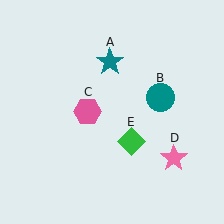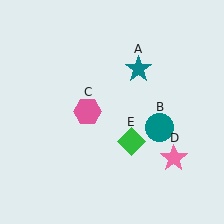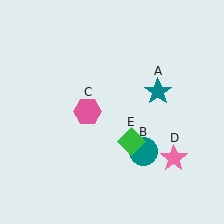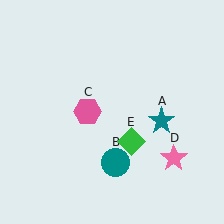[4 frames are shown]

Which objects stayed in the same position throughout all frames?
Pink hexagon (object C) and pink star (object D) and green diamond (object E) remained stationary.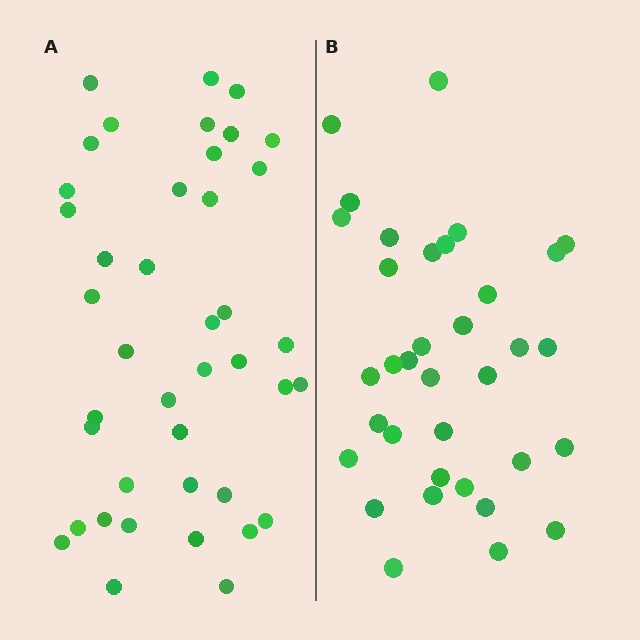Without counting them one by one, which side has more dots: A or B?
Region A (the left region) has more dots.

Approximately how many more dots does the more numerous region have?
Region A has about 6 more dots than region B.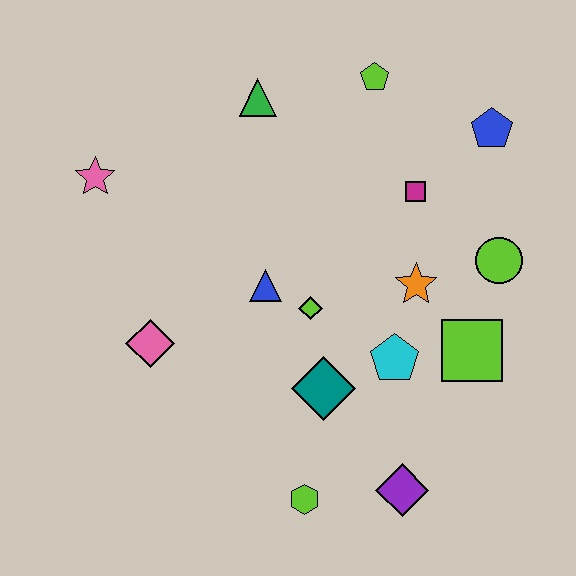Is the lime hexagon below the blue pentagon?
Yes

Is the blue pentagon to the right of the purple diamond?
Yes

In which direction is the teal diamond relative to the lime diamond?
The teal diamond is below the lime diamond.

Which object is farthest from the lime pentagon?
The lime hexagon is farthest from the lime pentagon.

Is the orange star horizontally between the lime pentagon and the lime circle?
Yes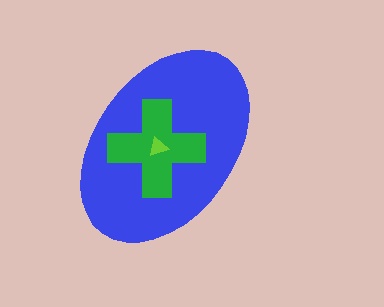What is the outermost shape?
The blue ellipse.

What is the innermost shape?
The lime triangle.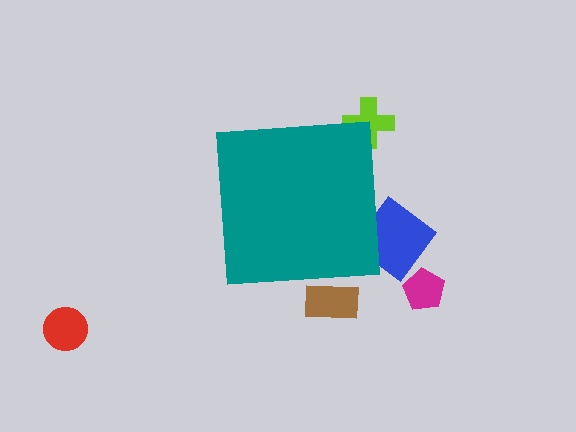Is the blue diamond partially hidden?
Yes, the blue diamond is partially hidden behind the teal square.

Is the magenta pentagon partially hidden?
No, the magenta pentagon is fully visible.